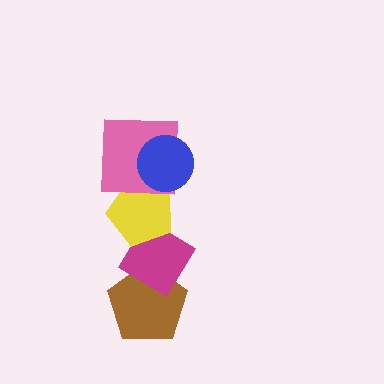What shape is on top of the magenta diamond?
The yellow pentagon is on top of the magenta diamond.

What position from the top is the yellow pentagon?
The yellow pentagon is 3rd from the top.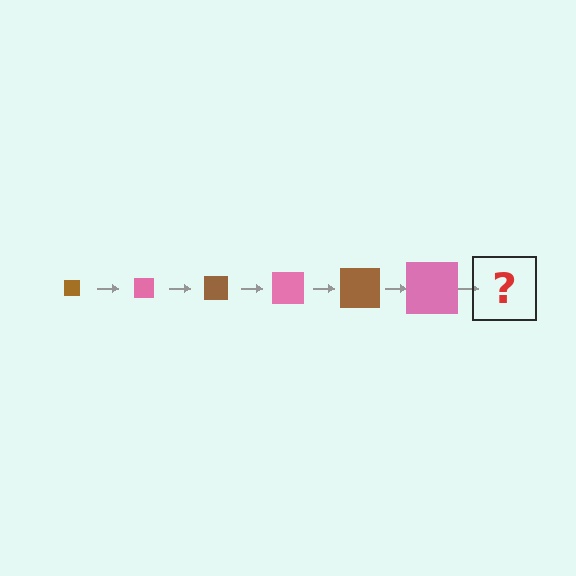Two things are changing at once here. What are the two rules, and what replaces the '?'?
The two rules are that the square grows larger each step and the color cycles through brown and pink. The '?' should be a brown square, larger than the previous one.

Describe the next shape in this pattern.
It should be a brown square, larger than the previous one.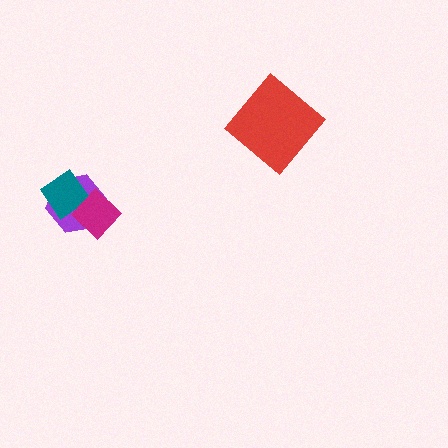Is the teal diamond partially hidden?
Yes, it is partially covered by another shape.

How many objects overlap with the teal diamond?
2 objects overlap with the teal diamond.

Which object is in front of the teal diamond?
The magenta diamond is in front of the teal diamond.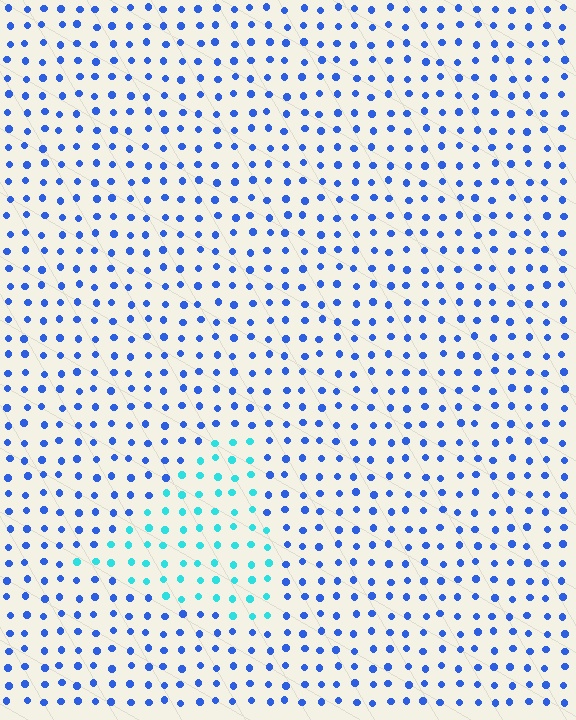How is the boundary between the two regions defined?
The boundary is defined purely by a slight shift in hue (about 43 degrees). Spacing, size, and orientation are identical on both sides.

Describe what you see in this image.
The image is filled with small blue elements in a uniform arrangement. A triangle-shaped region is visible where the elements are tinted to a slightly different hue, forming a subtle color boundary.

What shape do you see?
I see a triangle.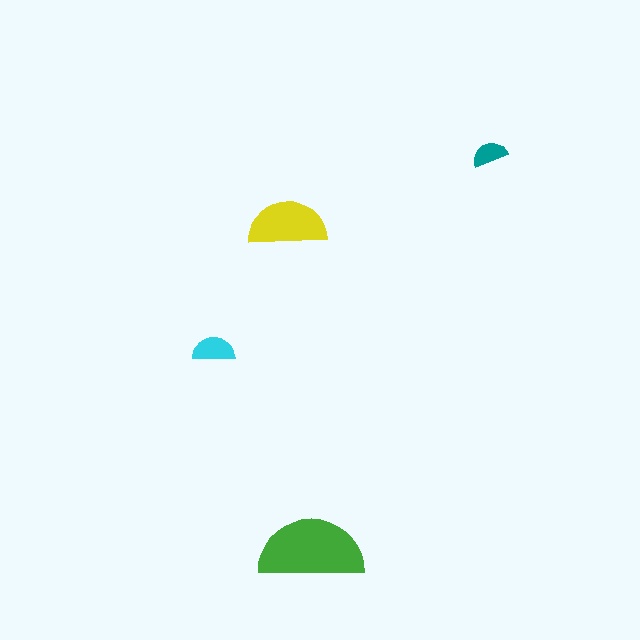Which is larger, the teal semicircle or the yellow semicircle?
The yellow one.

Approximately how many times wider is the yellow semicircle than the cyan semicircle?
About 2 times wider.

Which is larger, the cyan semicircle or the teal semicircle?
The cyan one.